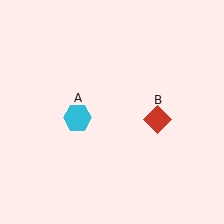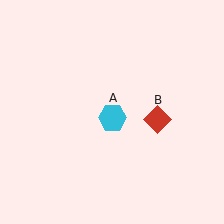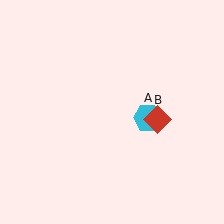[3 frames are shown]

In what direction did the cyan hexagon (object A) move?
The cyan hexagon (object A) moved right.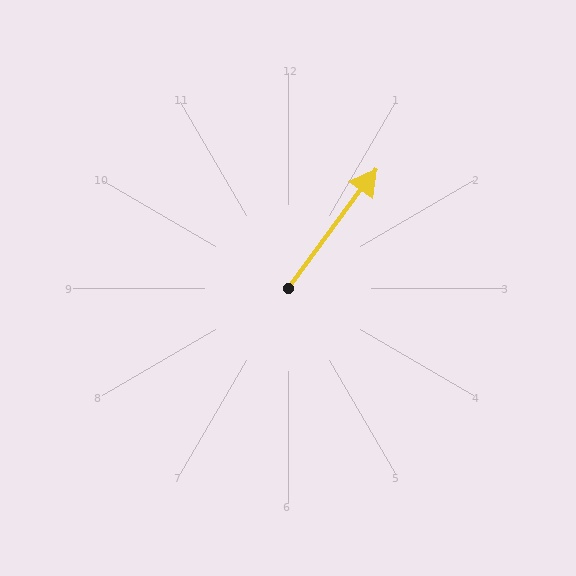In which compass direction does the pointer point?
Northeast.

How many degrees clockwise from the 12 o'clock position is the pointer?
Approximately 37 degrees.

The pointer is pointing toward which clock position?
Roughly 1 o'clock.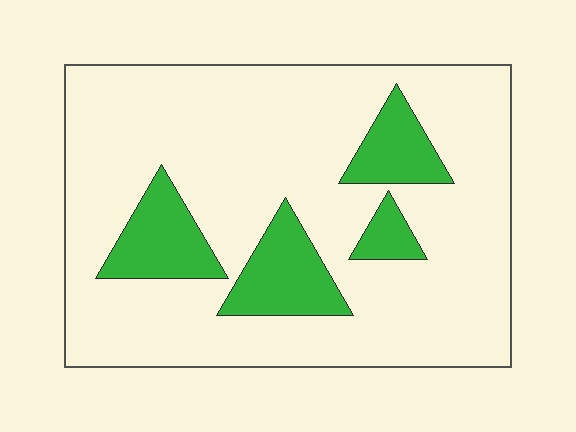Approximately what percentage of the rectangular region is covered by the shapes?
Approximately 20%.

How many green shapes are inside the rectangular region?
4.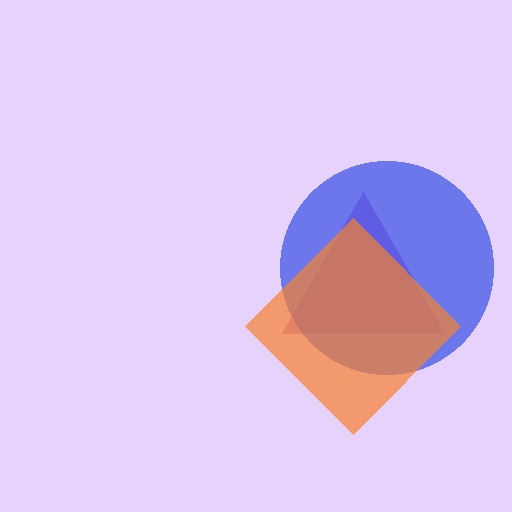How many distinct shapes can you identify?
There are 3 distinct shapes: a purple triangle, a blue circle, an orange diamond.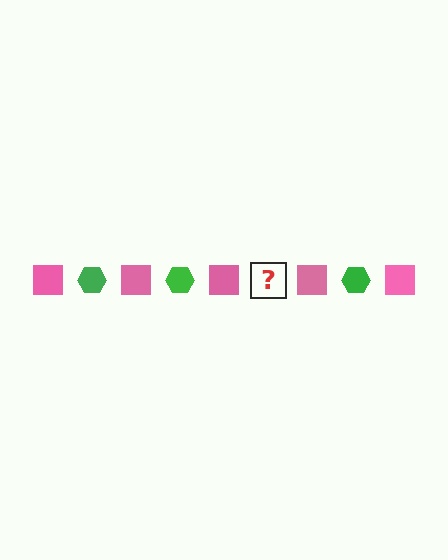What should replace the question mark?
The question mark should be replaced with a green hexagon.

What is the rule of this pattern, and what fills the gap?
The rule is that the pattern alternates between pink square and green hexagon. The gap should be filled with a green hexagon.